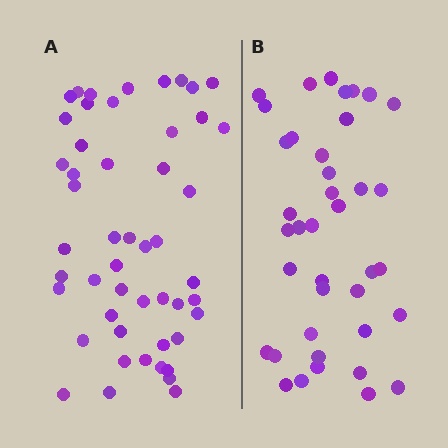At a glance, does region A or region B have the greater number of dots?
Region A (the left region) has more dots.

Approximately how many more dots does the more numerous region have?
Region A has roughly 12 or so more dots than region B.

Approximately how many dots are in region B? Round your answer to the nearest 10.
About 40 dots. (The exact count is 39, which rounds to 40.)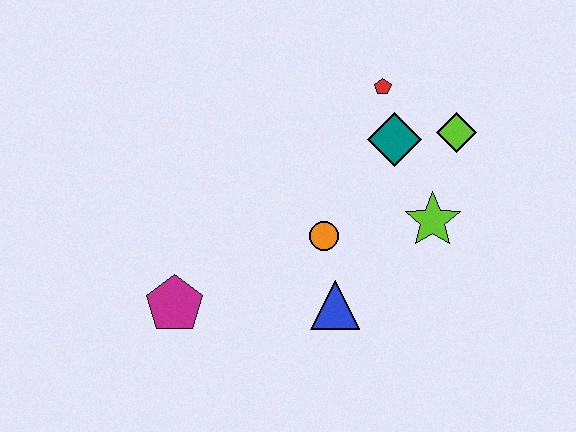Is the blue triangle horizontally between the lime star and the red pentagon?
No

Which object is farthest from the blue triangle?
The red pentagon is farthest from the blue triangle.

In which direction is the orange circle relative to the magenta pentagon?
The orange circle is to the right of the magenta pentagon.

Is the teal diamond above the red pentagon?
No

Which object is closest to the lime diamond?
The teal diamond is closest to the lime diamond.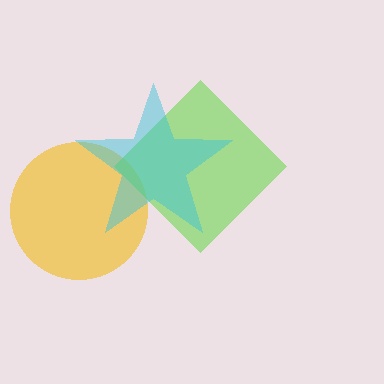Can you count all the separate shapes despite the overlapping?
Yes, there are 3 separate shapes.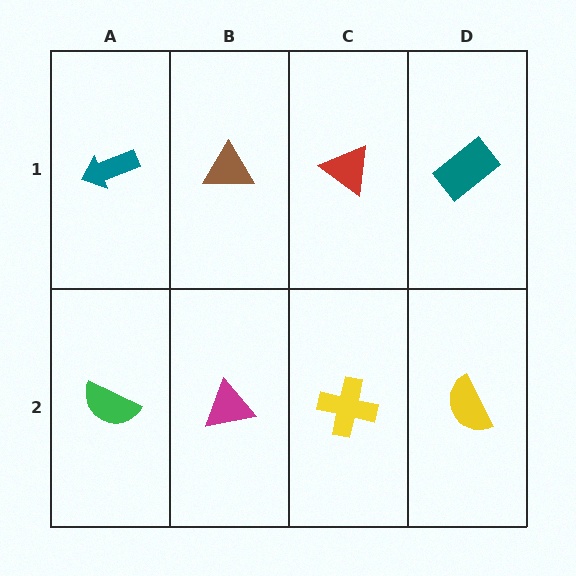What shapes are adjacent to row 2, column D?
A teal rectangle (row 1, column D), a yellow cross (row 2, column C).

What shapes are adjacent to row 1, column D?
A yellow semicircle (row 2, column D), a red triangle (row 1, column C).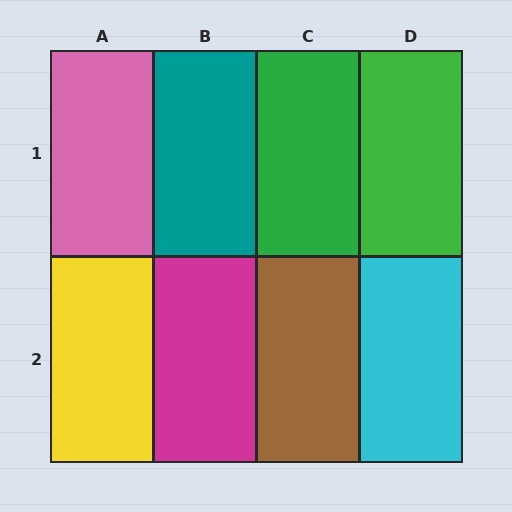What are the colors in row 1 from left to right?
Pink, teal, green, green.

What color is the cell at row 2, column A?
Yellow.